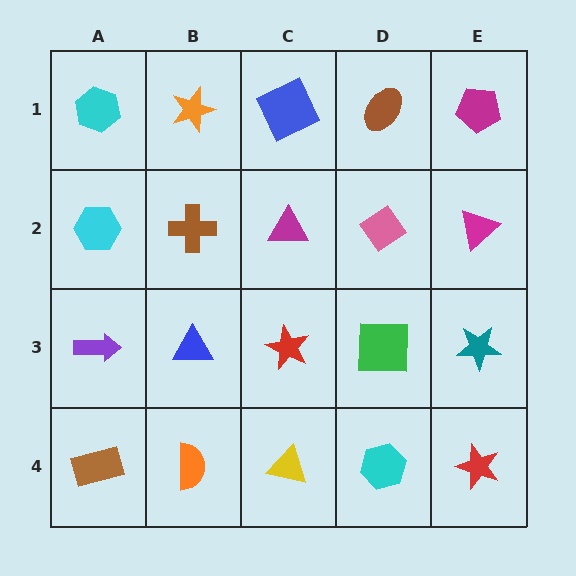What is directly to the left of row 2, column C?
A brown cross.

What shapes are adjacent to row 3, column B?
A brown cross (row 2, column B), an orange semicircle (row 4, column B), a purple arrow (row 3, column A), a red star (row 3, column C).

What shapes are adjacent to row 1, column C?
A magenta triangle (row 2, column C), an orange star (row 1, column B), a brown ellipse (row 1, column D).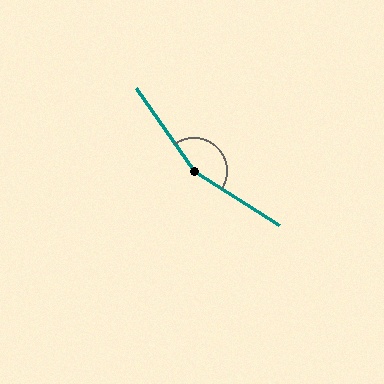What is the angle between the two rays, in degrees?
Approximately 158 degrees.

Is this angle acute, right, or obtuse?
It is obtuse.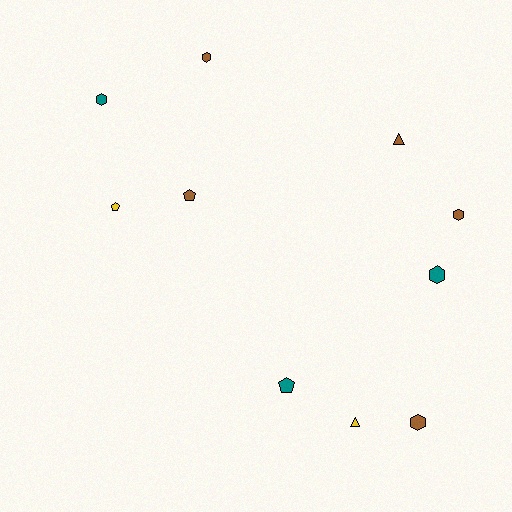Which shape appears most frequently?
Hexagon, with 5 objects.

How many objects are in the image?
There are 10 objects.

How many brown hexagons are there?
There are 3 brown hexagons.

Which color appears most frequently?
Brown, with 5 objects.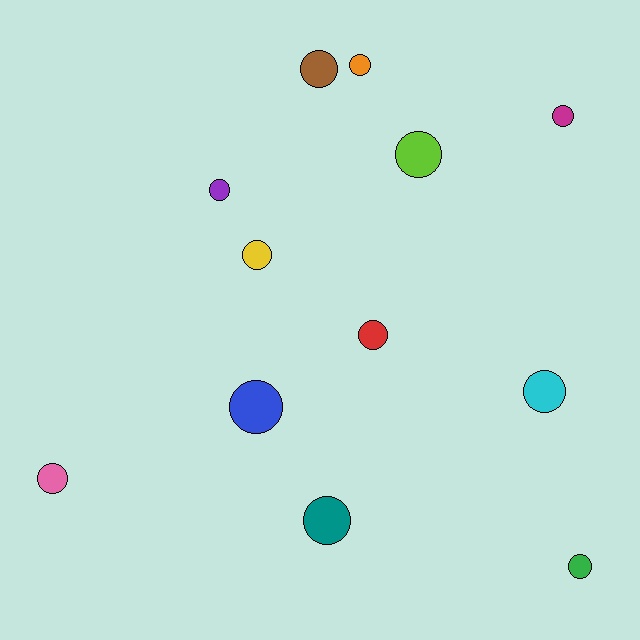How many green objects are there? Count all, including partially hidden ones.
There is 1 green object.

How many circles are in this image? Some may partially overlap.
There are 12 circles.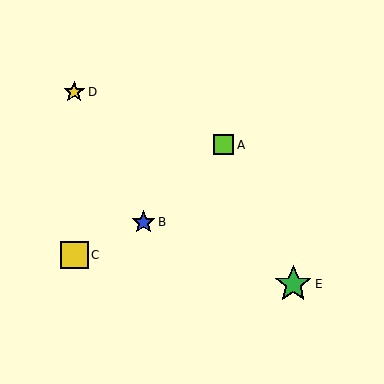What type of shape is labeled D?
Shape D is a yellow star.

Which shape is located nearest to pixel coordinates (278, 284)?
The green star (labeled E) at (293, 284) is nearest to that location.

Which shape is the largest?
The green star (labeled E) is the largest.